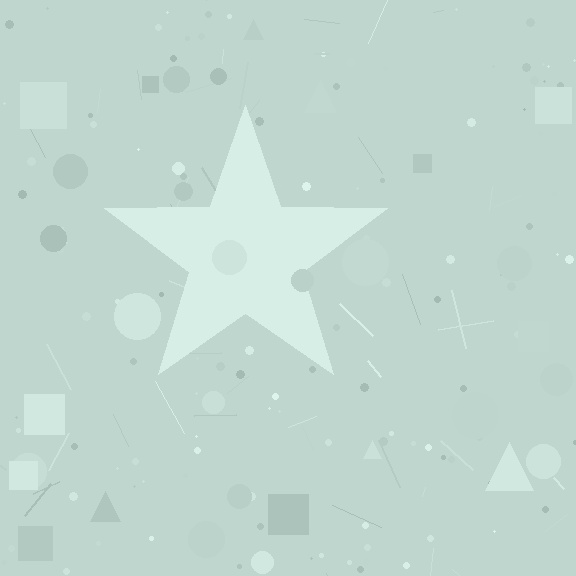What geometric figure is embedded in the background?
A star is embedded in the background.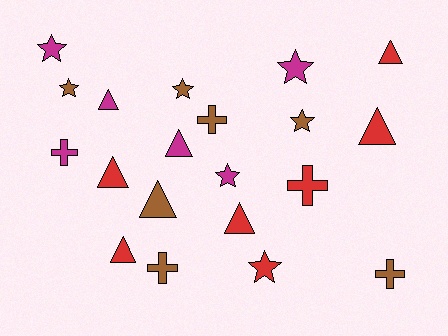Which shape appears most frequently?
Triangle, with 8 objects.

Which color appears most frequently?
Brown, with 7 objects.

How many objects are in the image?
There are 20 objects.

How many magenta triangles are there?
There are 2 magenta triangles.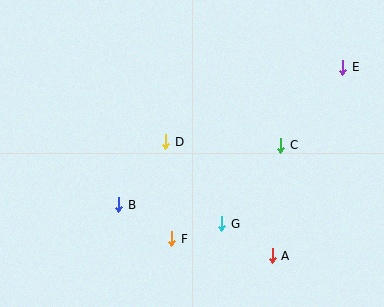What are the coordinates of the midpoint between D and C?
The midpoint between D and C is at (223, 144).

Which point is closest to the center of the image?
Point D at (166, 142) is closest to the center.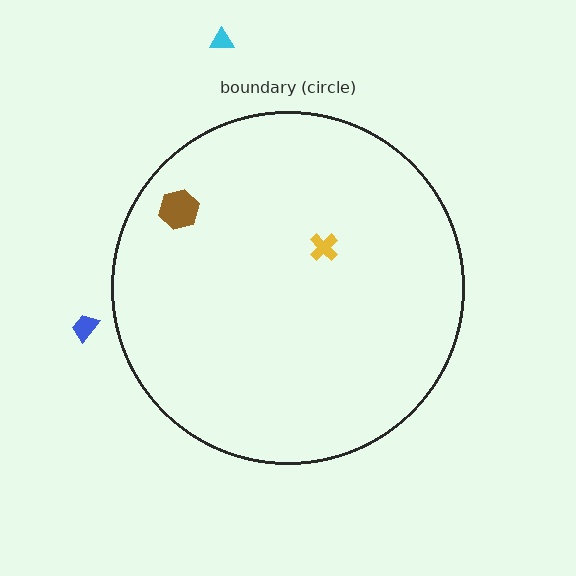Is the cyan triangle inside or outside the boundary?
Outside.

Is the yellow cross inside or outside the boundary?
Inside.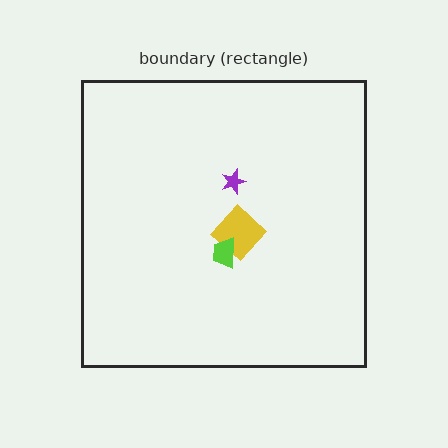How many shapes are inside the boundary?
3 inside, 0 outside.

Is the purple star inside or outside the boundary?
Inside.